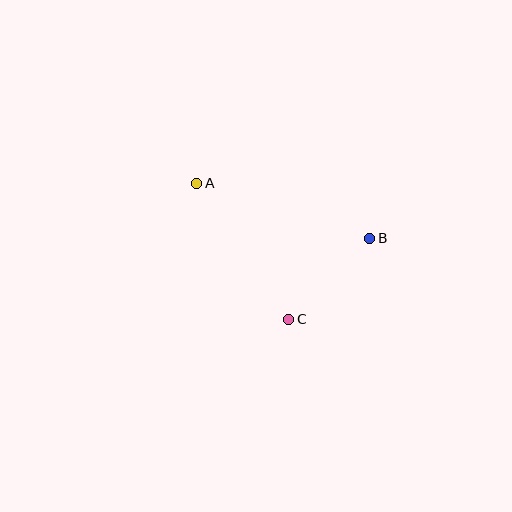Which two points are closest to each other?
Points B and C are closest to each other.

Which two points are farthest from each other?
Points A and B are farthest from each other.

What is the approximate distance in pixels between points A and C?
The distance between A and C is approximately 164 pixels.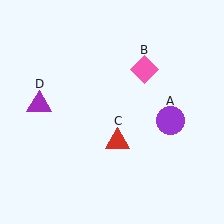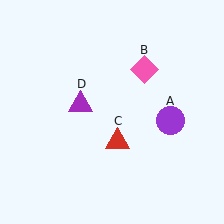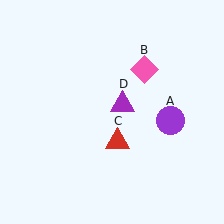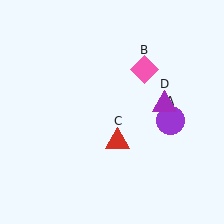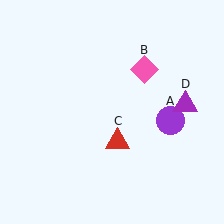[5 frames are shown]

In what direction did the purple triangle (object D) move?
The purple triangle (object D) moved right.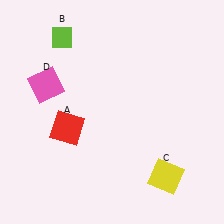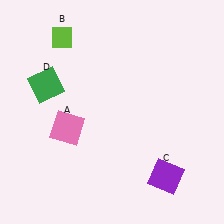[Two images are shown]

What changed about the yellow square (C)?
In Image 1, C is yellow. In Image 2, it changed to purple.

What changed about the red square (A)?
In Image 1, A is red. In Image 2, it changed to pink.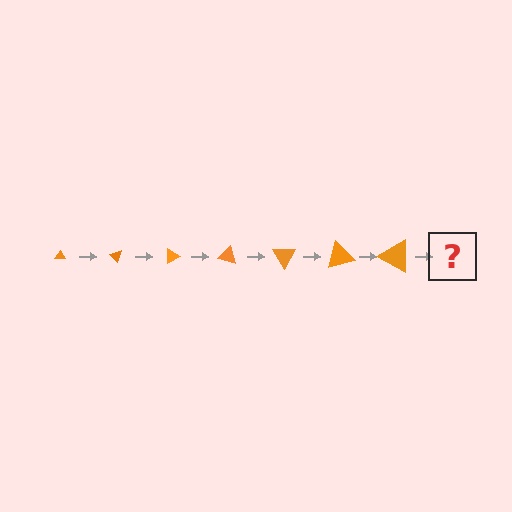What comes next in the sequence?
The next element should be a triangle, larger than the previous one and rotated 315 degrees from the start.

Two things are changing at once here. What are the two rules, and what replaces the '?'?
The two rules are that the triangle grows larger each step and it rotates 45 degrees each step. The '?' should be a triangle, larger than the previous one and rotated 315 degrees from the start.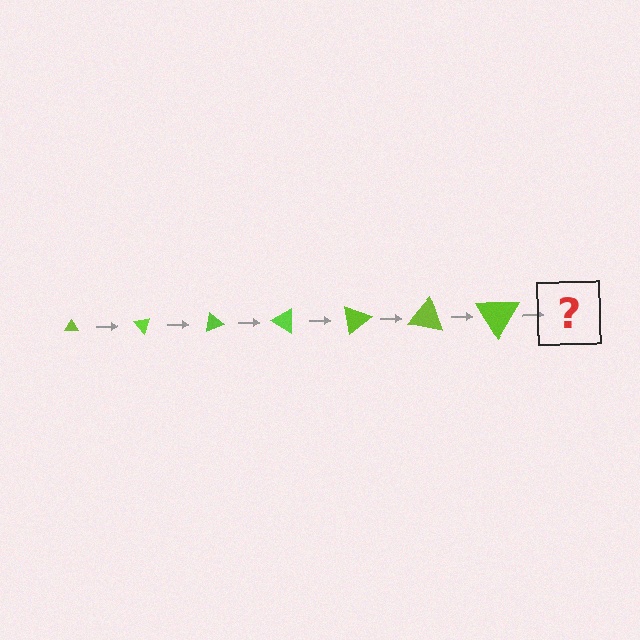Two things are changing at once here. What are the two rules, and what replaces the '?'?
The two rules are that the triangle grows larger each step and it rotates 50 degrees each step. The '?' should be a triangle, larger than the previous one and rotated 350 degrees from the start.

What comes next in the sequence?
The next element should be a triangle, larger than the previous one and rotated 350 degrees from the start.